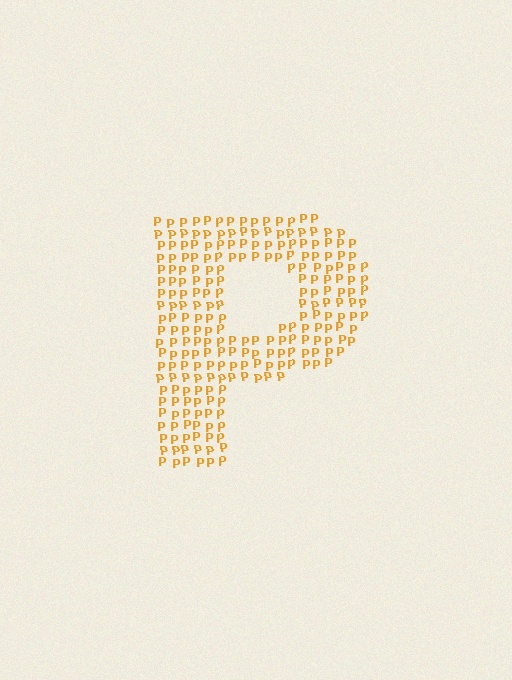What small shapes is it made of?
It is made of small letter P's.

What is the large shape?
The large shape is the letter P.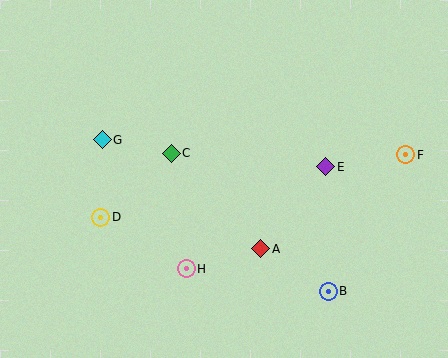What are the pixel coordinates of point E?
Point E is at (326, 167).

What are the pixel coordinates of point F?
Point F is at (406, 155).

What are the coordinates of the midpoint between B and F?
The midpoint between B and F is at (367, 223).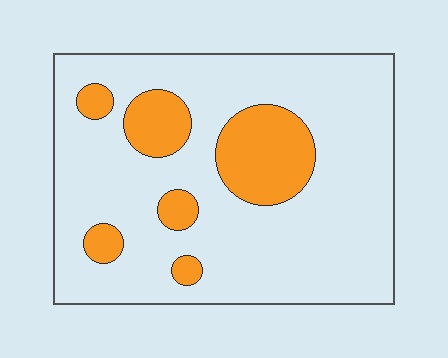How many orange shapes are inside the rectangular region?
6.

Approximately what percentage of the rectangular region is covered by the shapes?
Approximately 20%.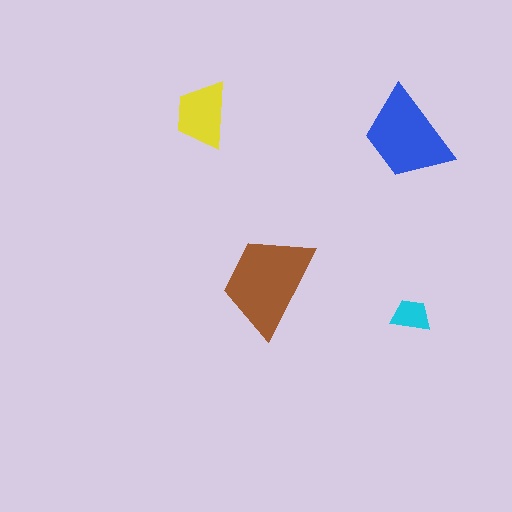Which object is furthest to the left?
The yellow trapezoid is leftmost.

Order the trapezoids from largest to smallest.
the brown one, the blue one, the yellow one, the cyan one.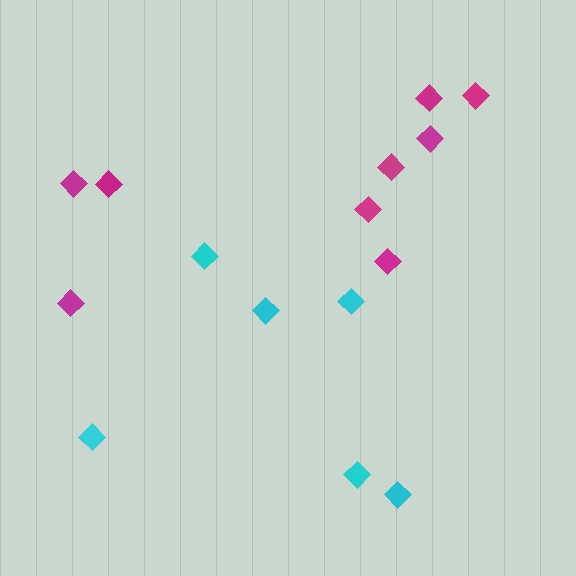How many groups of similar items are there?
There are 2 groups: one group of cyan diamonds (6) and one group of magenta diamonds (9).